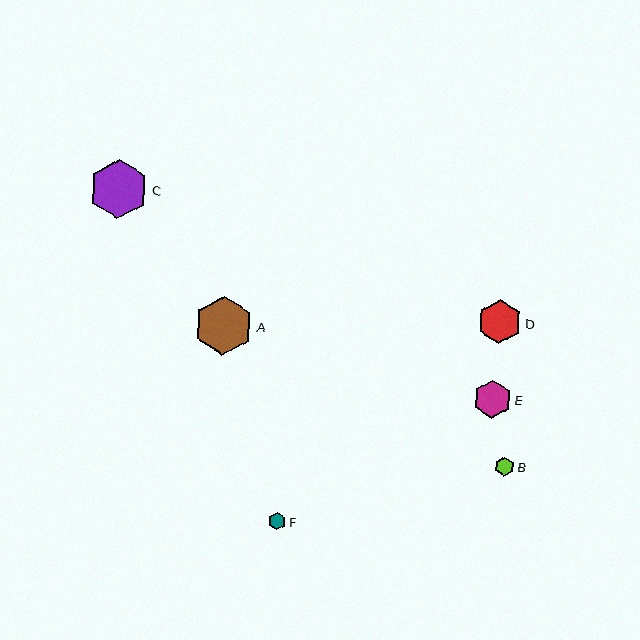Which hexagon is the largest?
Hexagon C is the largest with a size of approximately 60 pixels.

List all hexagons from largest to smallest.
From largest to smallest: C, A, D, E, B, F.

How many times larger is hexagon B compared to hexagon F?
Hexagon B is approximately 1.1 times the size of hexagon F.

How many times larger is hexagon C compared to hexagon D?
Hexagon C is approximately 1.3 times the size of hexagon D.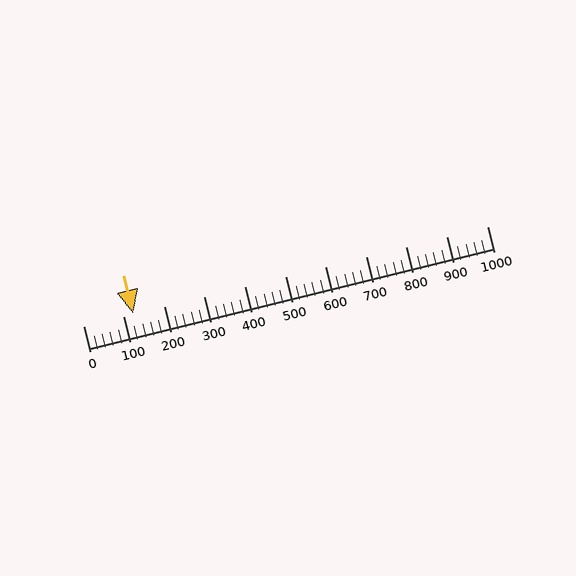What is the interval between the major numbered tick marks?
The major tick marks are spaced 100 units apart.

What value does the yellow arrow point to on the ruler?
The yellow arrow points to approximately 123.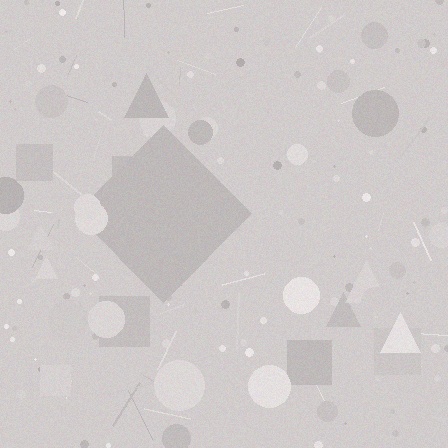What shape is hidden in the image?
A diamond is hidden in the image.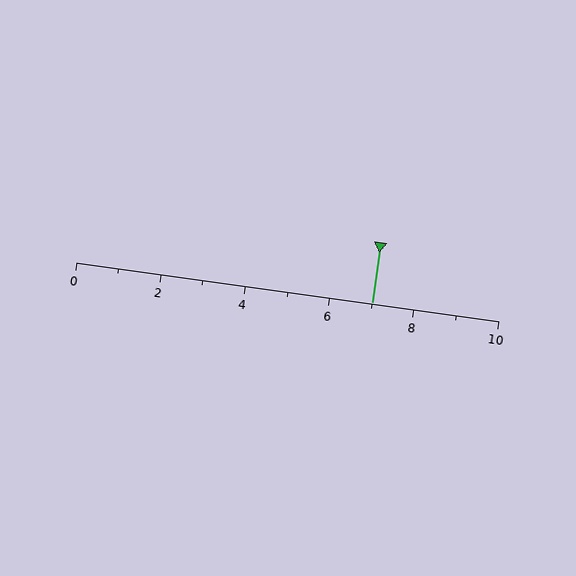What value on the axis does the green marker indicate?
The marker indicates approximately 7.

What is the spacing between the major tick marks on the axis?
The major ticks are spaced 2 apart.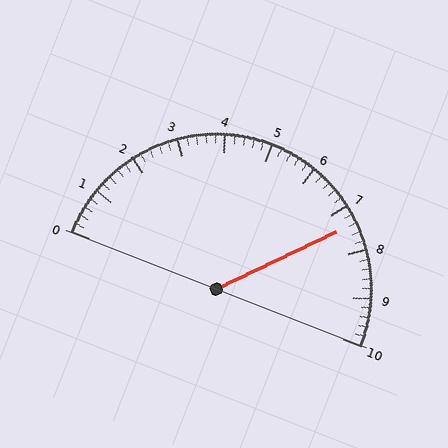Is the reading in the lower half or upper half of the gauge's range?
The reading is in the upper half of the range (0 to 10).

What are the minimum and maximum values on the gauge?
The gauge ranges from 0 to 10.